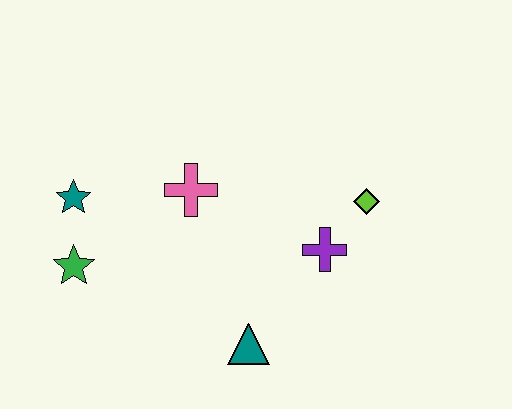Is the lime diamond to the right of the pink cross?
Yes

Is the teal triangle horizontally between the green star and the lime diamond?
Yes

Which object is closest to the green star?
The teal star is closest to the green star.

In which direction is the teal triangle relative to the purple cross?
The teal triangle is below the purple cross.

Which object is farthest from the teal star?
The lime diamond is farthest from the teal star.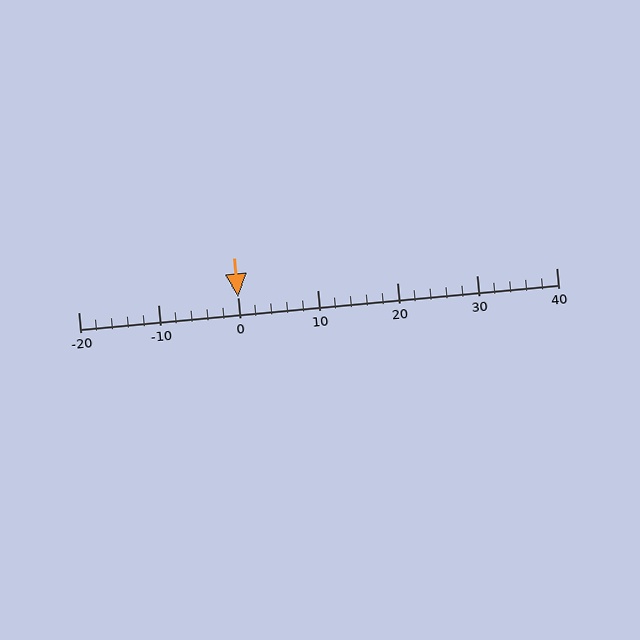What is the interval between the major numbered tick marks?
The major tick marks are spaced 10 units apart.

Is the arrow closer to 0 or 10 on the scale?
The arrow is closer to 0.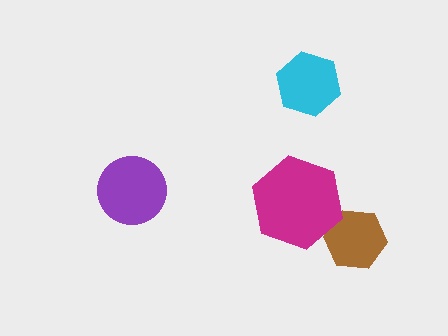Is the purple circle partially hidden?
No, no other shape covers it.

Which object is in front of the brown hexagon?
The magenta hexagon is in front of the brown hexagon.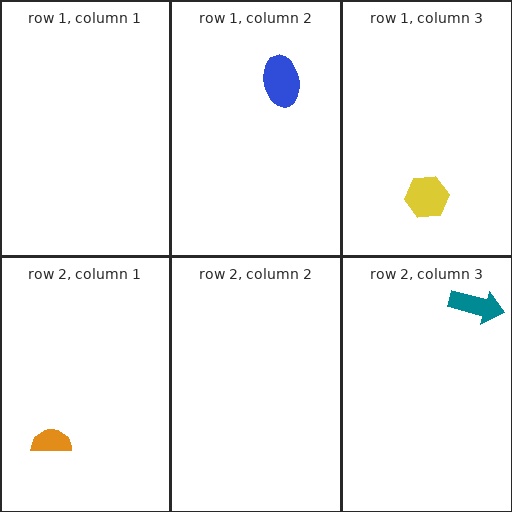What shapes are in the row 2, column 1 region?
The orange semicircle.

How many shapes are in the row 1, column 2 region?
1.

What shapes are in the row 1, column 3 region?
The yellow hexagon.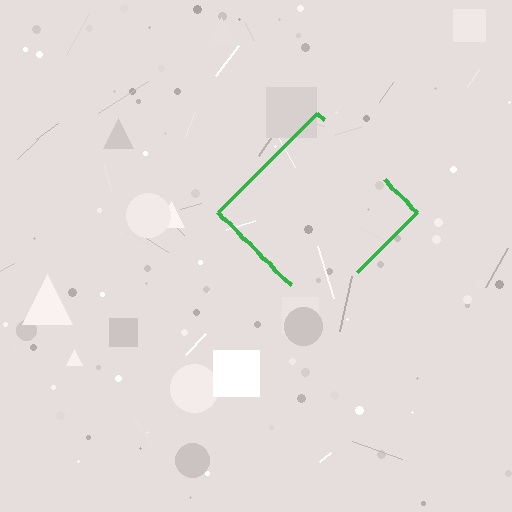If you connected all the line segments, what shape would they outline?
They would outline a diamond.